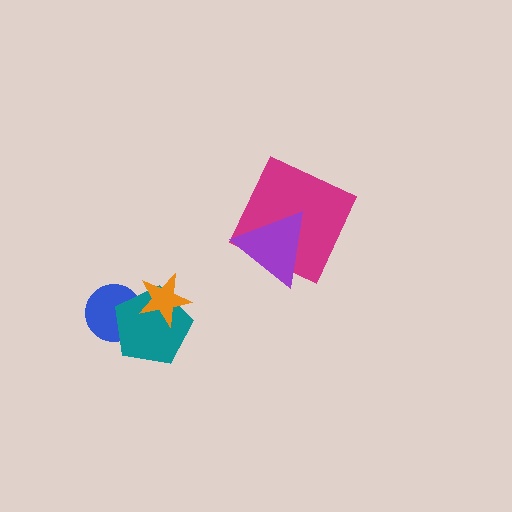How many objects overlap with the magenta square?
1 object overlaps with the magenta square.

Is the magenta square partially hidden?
Yes, it is partially covered by another shape.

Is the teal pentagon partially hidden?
Yes, it is partially covered by another shape.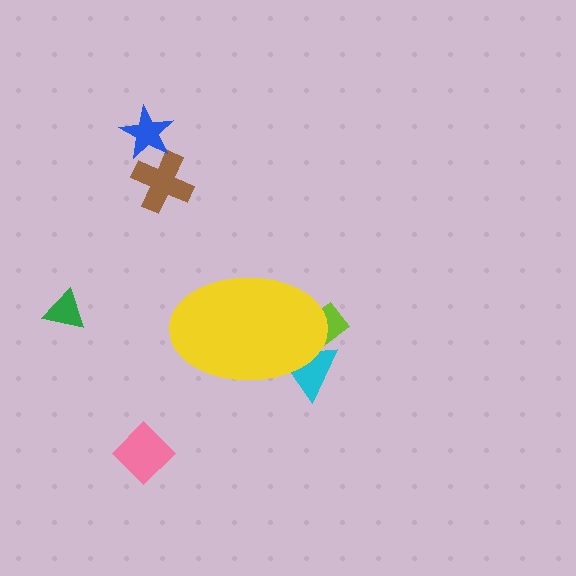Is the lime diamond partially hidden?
Yes, the lime diamond is partially hidden behind the yellow ellipse.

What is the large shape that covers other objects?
A yellow ellipse.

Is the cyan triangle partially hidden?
Yes, the cyan triangle is partially hidden behind the yellow ellipse.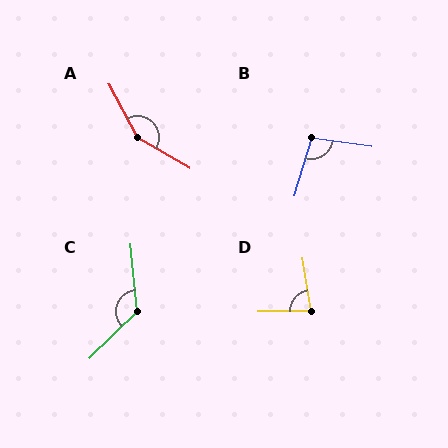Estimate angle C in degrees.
Approximately 129 degrees.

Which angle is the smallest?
D, at approximately 81 degrees.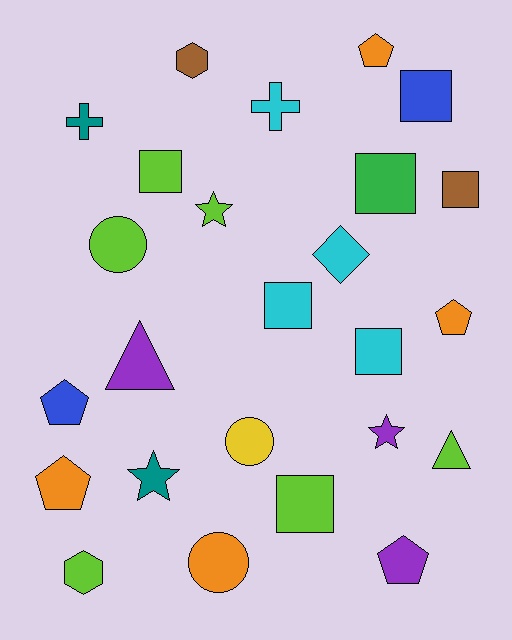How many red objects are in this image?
There are no red objects.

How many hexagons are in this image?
There are 2 hexagons.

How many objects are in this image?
There are 25 objects.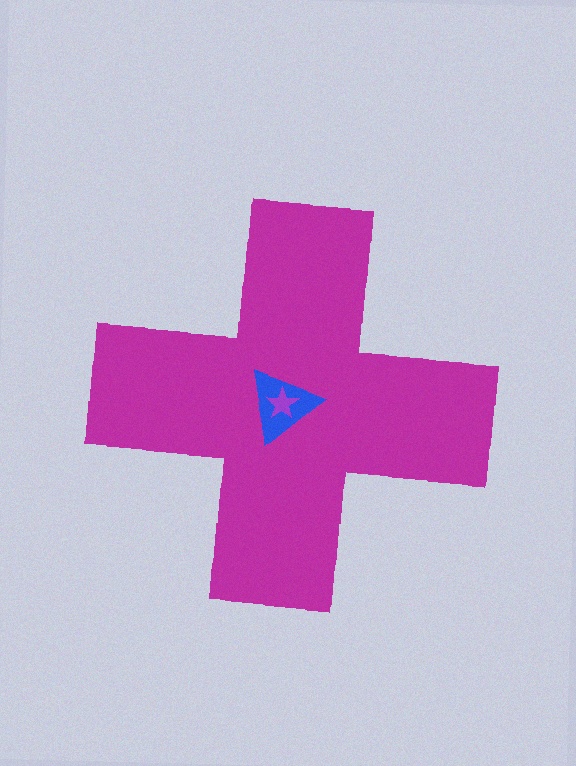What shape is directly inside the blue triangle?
The purple star.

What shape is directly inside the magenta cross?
The blue triangle.